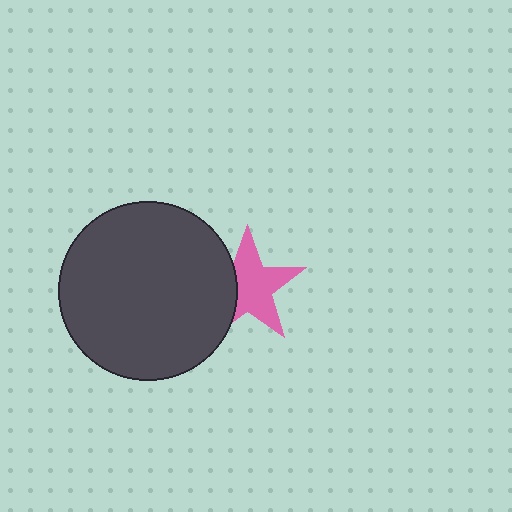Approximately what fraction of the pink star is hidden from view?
Roughly 31% of the pink star is hidden behind the dark gray circle.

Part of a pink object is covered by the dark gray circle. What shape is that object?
It is a star.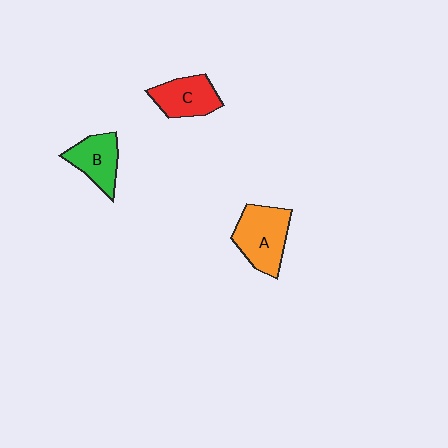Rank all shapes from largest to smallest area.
From largest to smallest: A (orange), C (red), B (green).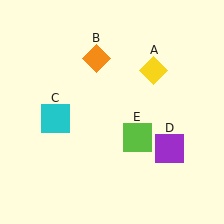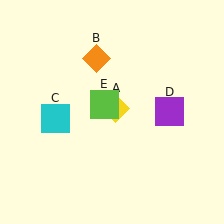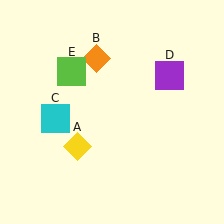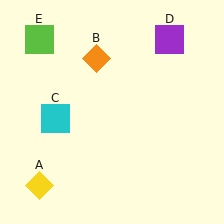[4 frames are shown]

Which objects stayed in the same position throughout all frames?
Orange diamond (object B) and cyan square (object C) remained stationary.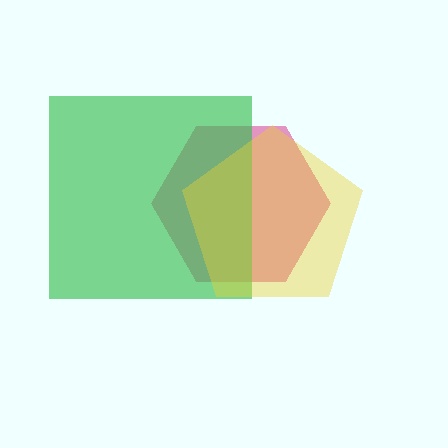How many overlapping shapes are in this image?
There are 3 overlapping shapes in the image.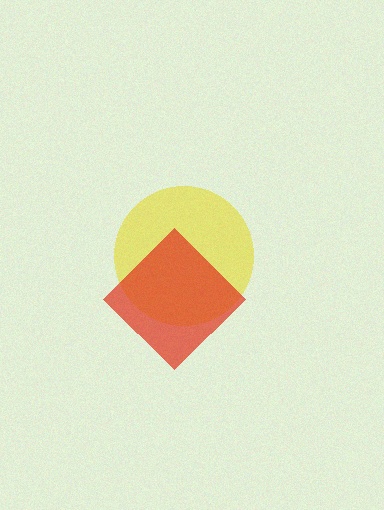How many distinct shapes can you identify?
There are 2 distinct shapes: a yellow circle, a red diamond.